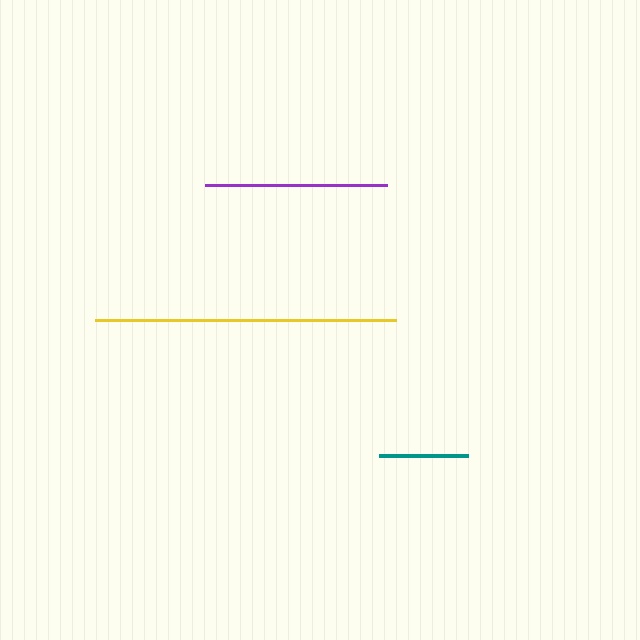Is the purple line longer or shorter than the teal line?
The purple line is longer than the teal line.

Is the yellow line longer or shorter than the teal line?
The yellow line is longer than the teal line.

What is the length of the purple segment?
The purple segment is approximately 182 pixels long.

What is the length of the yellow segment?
The yellow segment is approximately 301 pixels long.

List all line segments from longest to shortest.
From longest to shortest: yellow, purple, teal.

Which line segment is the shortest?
The teal line is the shortest at approximately 89 pixels.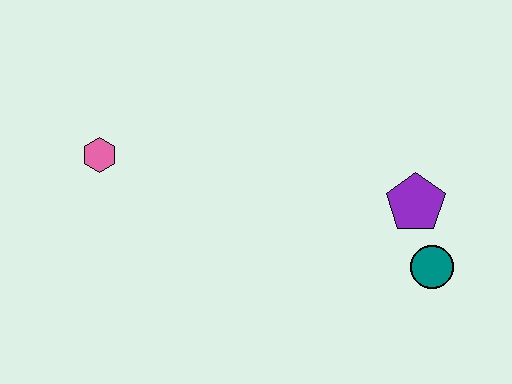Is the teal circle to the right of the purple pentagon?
Yes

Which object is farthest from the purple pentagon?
The pink hexagon is farthest from the purple pentagon.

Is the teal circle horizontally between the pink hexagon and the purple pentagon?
No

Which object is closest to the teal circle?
The purple pentagon is closest to the teal circle.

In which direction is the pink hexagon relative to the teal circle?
The pink hexagon is to the left of the teal circle.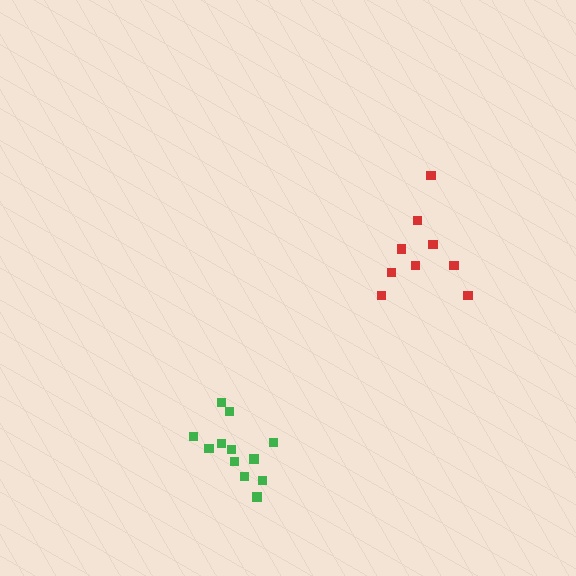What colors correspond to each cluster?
The clusters are colored: red, green.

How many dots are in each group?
Group 1: 9 dots, Group 2: 12 dots (21 total).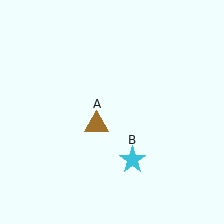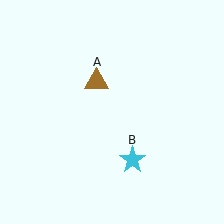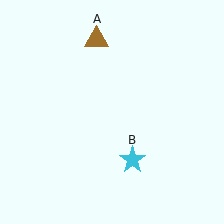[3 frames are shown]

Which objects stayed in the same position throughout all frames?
Cyan star (object B) remained stationary.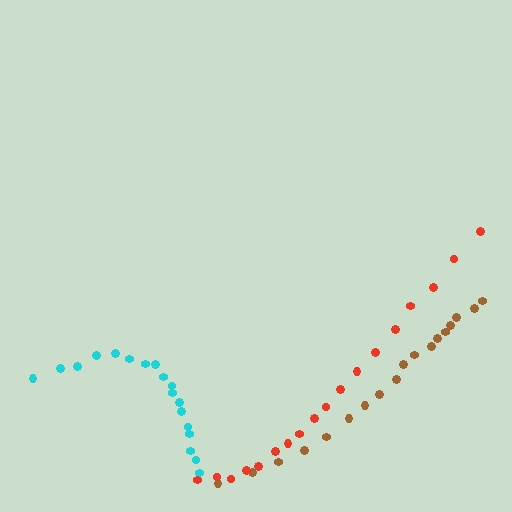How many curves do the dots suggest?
There are 3 distinct paths.